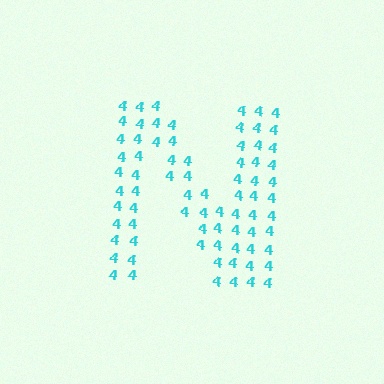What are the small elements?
The small elements are digit 4's.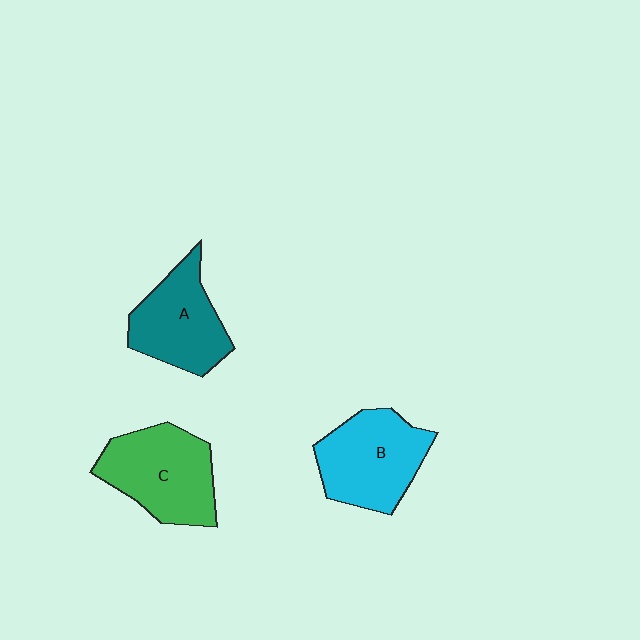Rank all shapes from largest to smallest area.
From largest to smallest: C (green), B (cyan), A (teal).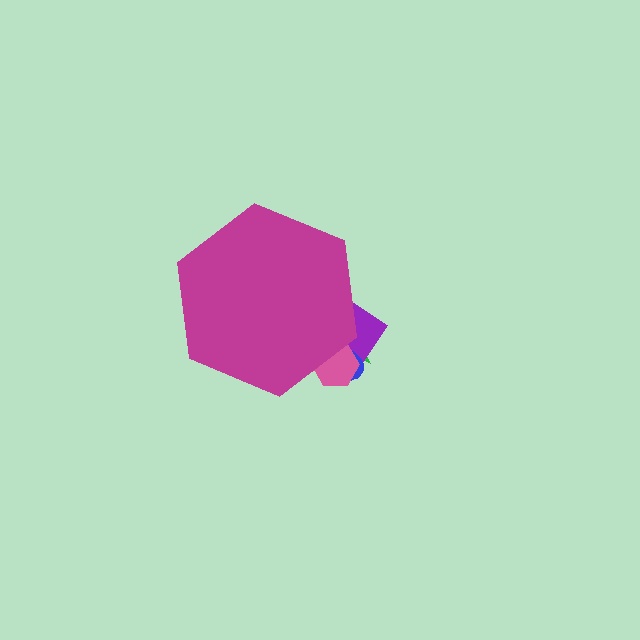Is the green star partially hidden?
Yes, the green star is partially hidden behind the magenta hexagon.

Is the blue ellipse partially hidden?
Yes, the blue ellipse is partially hidden behind the magenta hexagon.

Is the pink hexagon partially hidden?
Yes, the pink hexagon is partially hidden behind the magenta hexagon.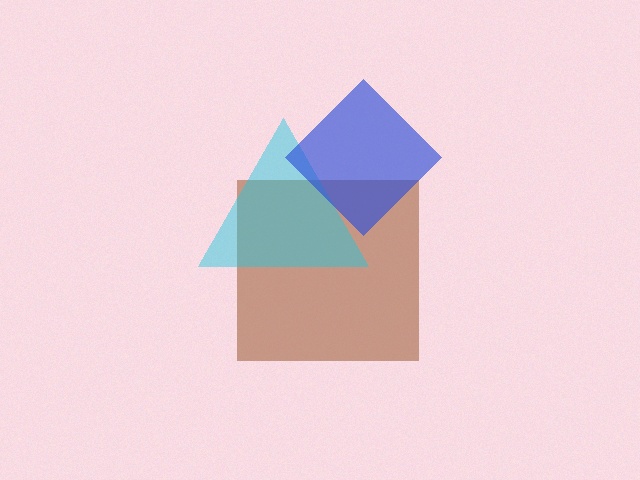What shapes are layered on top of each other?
The layered shapes are: a brown square, a cyan triangle, a blue diamond.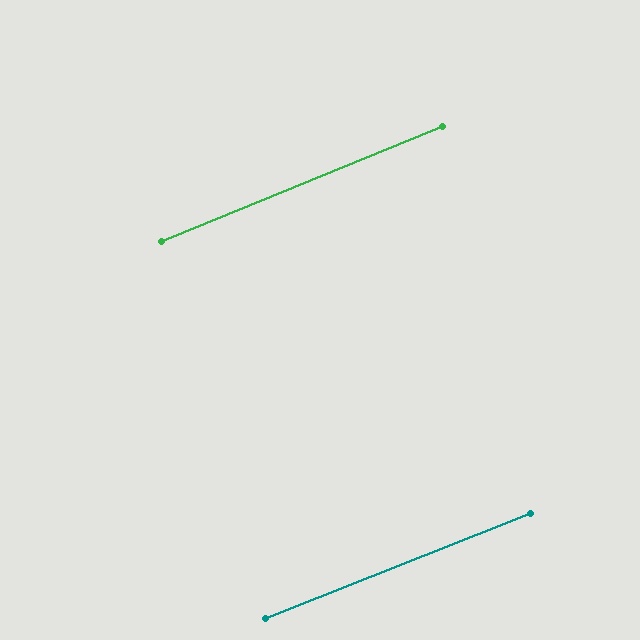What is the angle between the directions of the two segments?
Approximately 1 degree.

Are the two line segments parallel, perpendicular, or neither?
Parallel — their directions differ by only 0.6°.